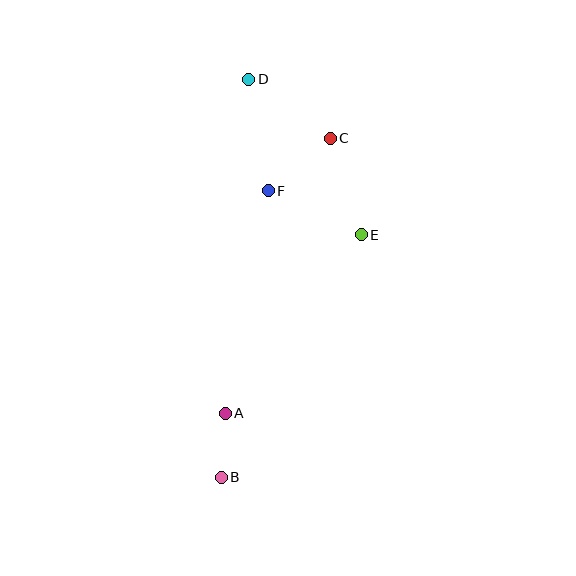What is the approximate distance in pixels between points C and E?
The distance between C and E is approximately 101 pixels.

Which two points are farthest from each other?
Points B and D are farthest from each other.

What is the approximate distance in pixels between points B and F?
The distance between B and F is approximately 291 pixels.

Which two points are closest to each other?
Points A and B are closest to each other.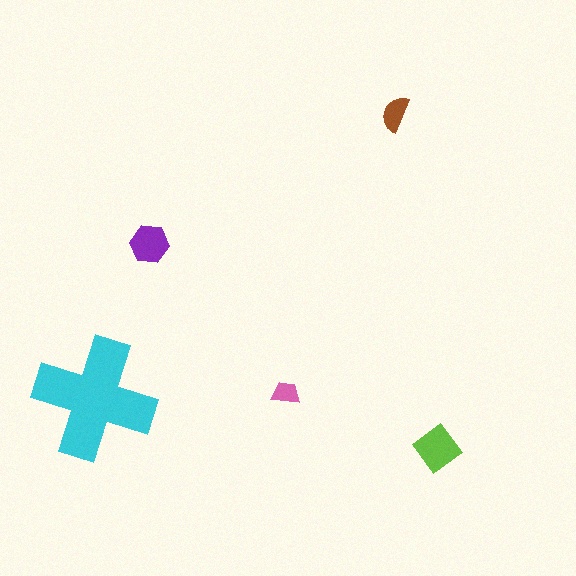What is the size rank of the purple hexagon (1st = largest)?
3rd.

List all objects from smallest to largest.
The pink trapezoid, the brown semicircle, the purple hexagon, the lime diamond, the cyan cross.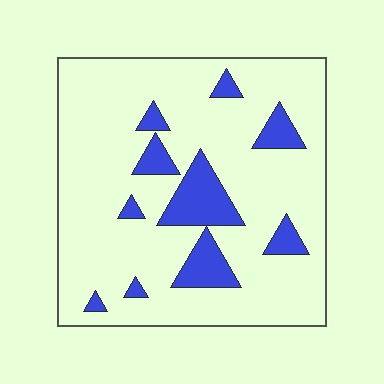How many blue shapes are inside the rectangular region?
10.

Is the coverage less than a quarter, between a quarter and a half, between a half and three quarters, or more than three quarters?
Less than a quarter.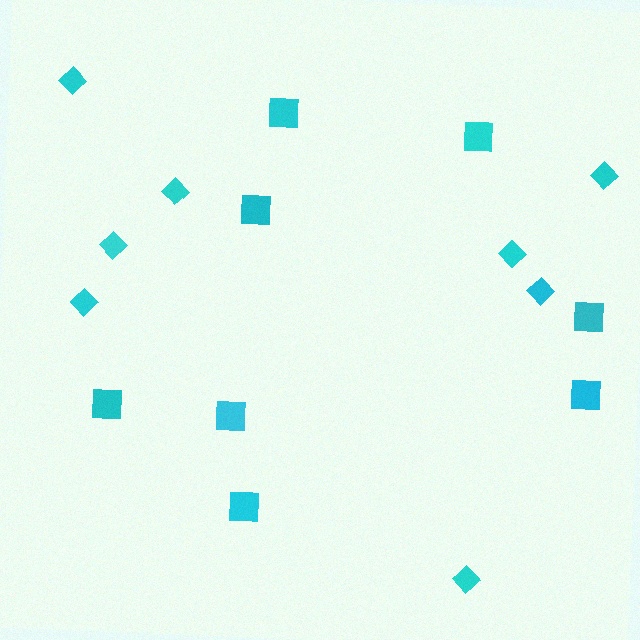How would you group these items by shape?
There are 2 groups: one group of diamonds (8) and one group of squares (8).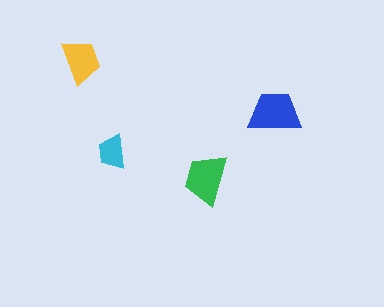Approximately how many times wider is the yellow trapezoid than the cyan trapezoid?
About 1.5 times wider.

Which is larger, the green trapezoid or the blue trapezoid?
The blue one.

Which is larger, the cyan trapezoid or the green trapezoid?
The green one.